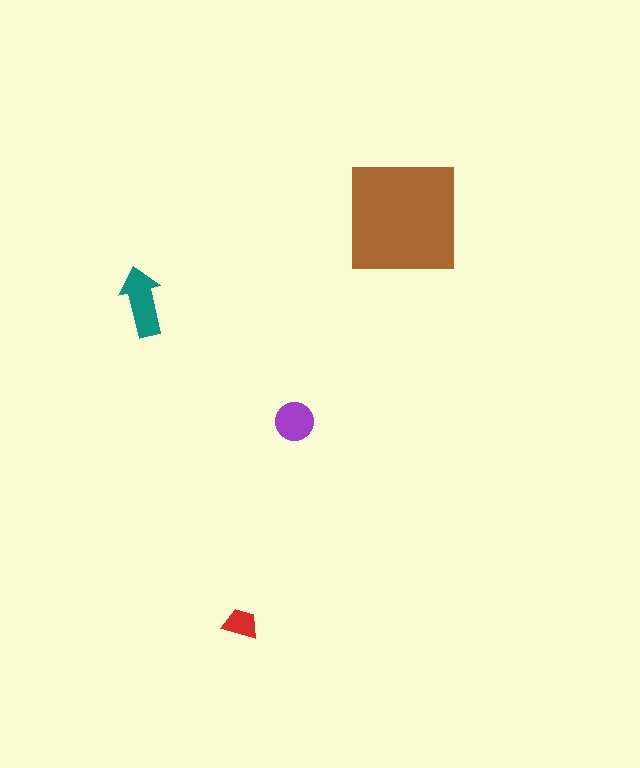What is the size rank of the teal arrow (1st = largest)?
2nd.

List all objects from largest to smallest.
The brown square, the teal arrow, the purple circle, the red trapezoid.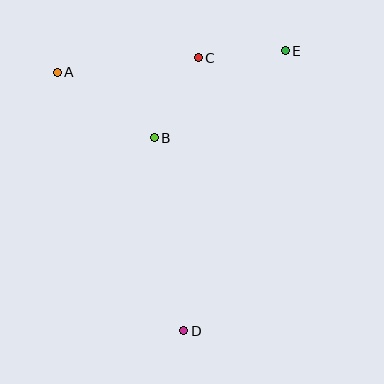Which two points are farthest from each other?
Points D and E are farthest from each other.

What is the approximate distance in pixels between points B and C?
The distance between B and C is approximately 91 pixels.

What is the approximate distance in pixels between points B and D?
The distance between B and D is approximately 195 pixels.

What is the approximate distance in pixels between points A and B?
The distance between A and B is approximately 117 pixels.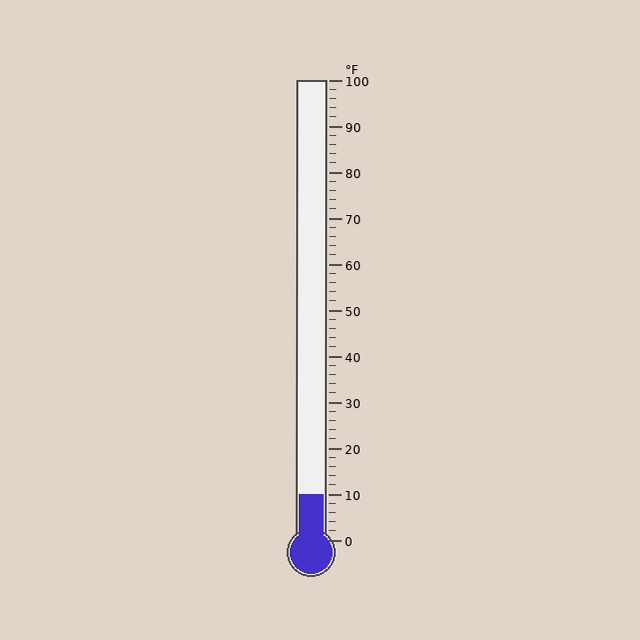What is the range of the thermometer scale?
The thermometer scale ranges from 0°F to 100°F.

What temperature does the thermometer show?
The thermometer shows approximately 10°F.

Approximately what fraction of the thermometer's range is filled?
The thermometer is filled to approximately 10% of its range.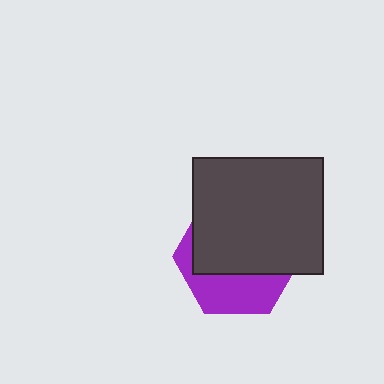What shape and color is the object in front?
The object in front is a dark gray rectangle.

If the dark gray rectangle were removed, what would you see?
You would see the complete purple hexagon.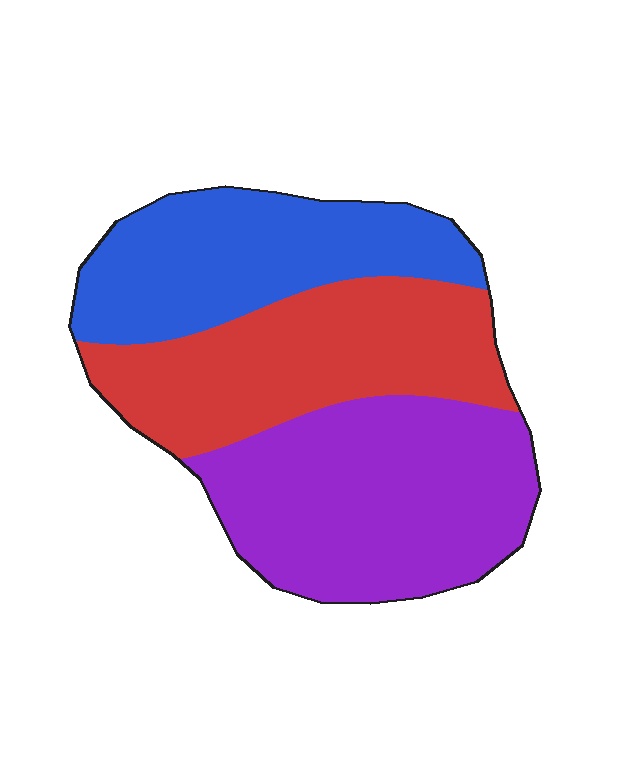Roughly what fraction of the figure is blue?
Blue covers 29% of the figure.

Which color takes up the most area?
Purple, at roughly 40%.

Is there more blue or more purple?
Purple.